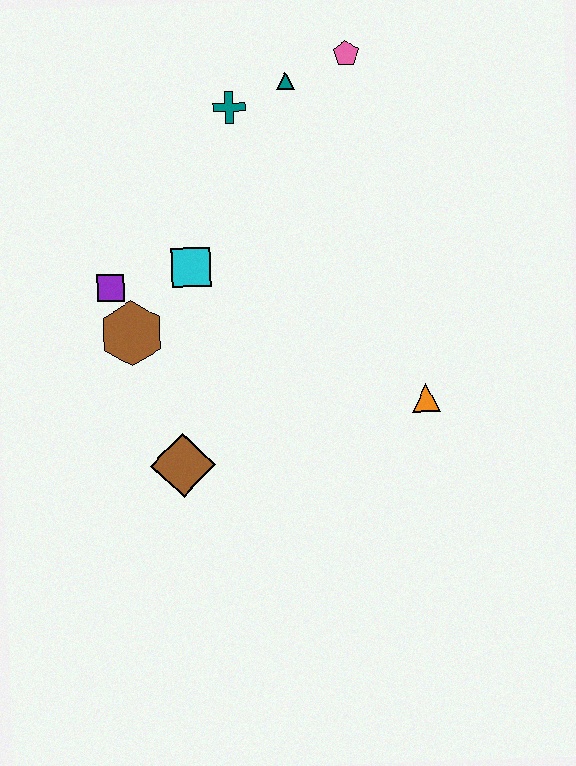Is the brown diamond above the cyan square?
No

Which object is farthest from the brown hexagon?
The pink pentagon is farthest from the brown hexagon.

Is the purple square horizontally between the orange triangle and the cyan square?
No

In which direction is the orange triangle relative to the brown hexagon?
The orange triangle is to the right of the brown hexagon.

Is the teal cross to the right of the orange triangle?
No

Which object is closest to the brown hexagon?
The purple square is closest to the brown hexagon.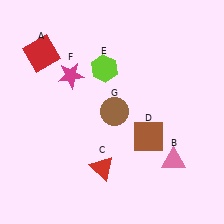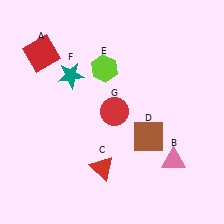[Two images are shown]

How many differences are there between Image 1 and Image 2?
There are 2 differences between the two images.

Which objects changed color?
F changed from magenta to teal. G changed from brown to red.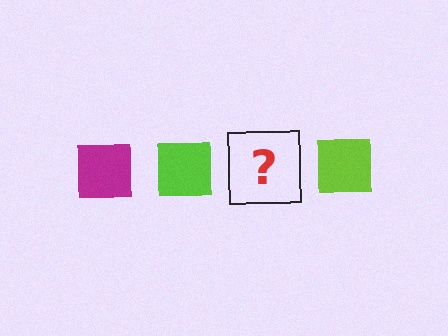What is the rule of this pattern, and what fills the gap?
The rule is that the pattern cycles through magenta, lime squares. The gap should be filled with a magenta square.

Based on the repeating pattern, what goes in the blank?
The blank should be a magenta square.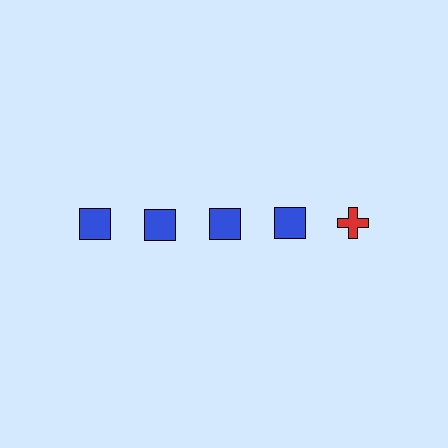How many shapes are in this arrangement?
There are 5 shapes arranged in a grid pattern.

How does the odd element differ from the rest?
It differs in both color (red instead of blue) and shape (cross instead of square).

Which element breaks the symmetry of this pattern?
The red cross in the top row, rightmost column breaks the symmetry. All other shapes are blue squares.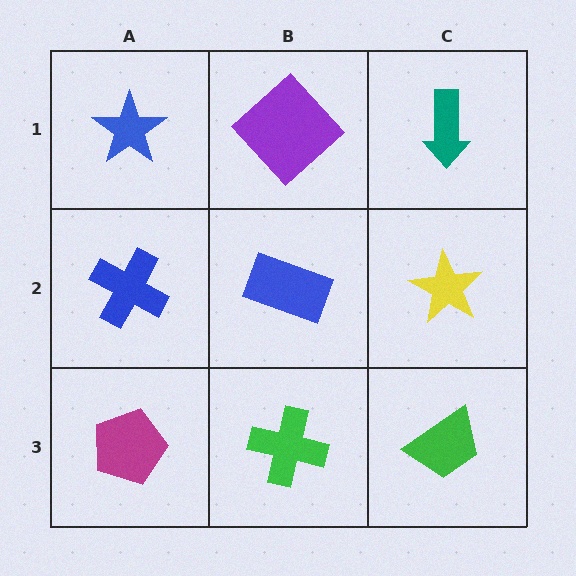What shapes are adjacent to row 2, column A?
A blue star (row 1, column A), a magenta pentagon (row 3, column A), a blue rectangle (row 2, column B).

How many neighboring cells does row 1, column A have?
2.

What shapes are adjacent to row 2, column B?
A purple diamond (row 1, column B), a green cross (row 3, column B), a blue cross (row 2, column A), a yellow star (row 2, column C).